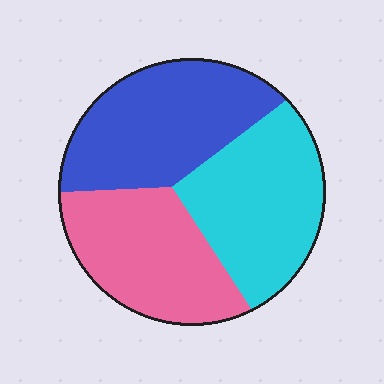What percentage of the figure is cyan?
Cyan covers about 35% of the figure.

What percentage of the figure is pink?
Pink covers about 30% of the figure.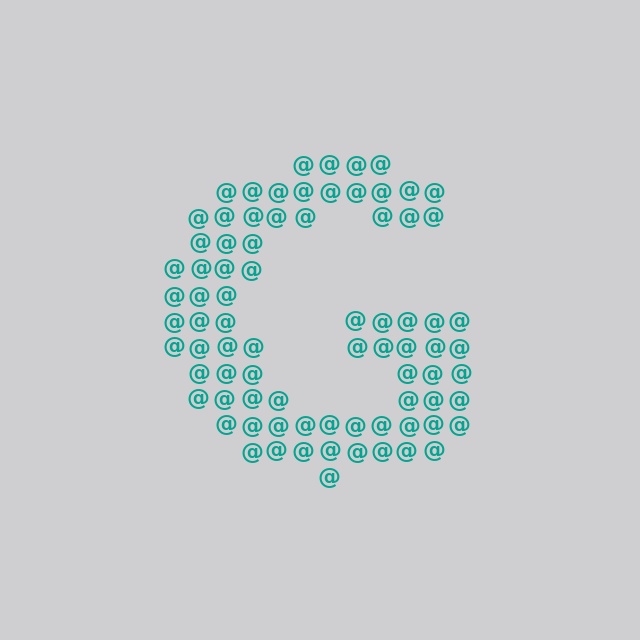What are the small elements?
The small elements are at signs.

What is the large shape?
The large shape is the letter G.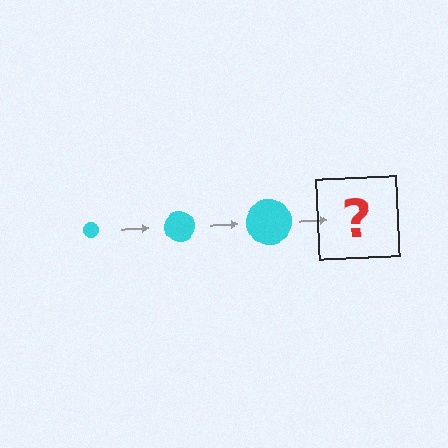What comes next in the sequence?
The next element should be a cyan circle, larger than the previous one.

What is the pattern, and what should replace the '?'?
The pattern is that the circle gets progressively larger each step. The '?' should be a cyan circle, larger than the previous one.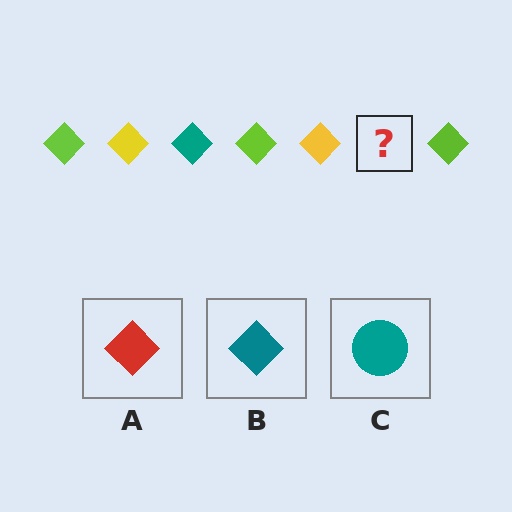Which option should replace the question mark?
Option B.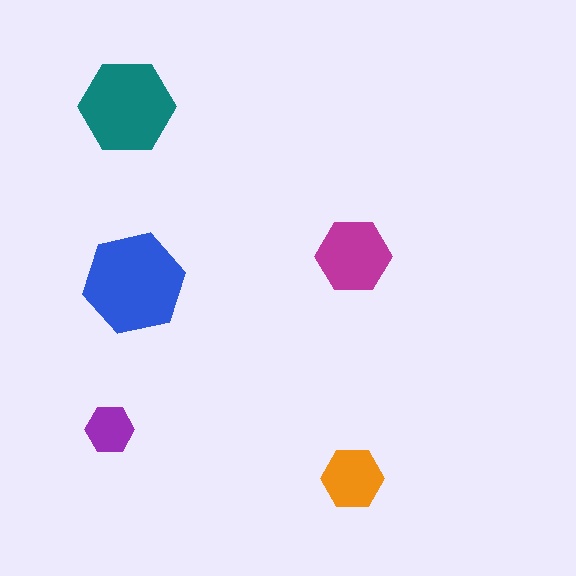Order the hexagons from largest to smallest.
the blue one, the teal one, the magenta one, the orange one, the purple one.